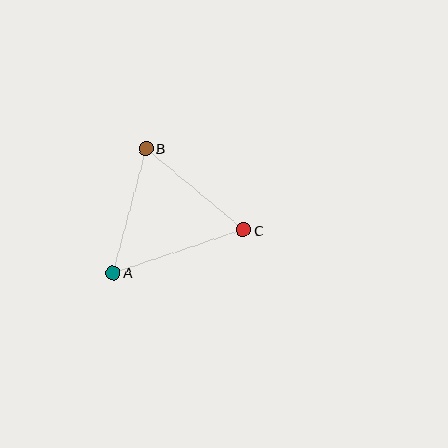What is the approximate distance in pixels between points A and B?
The distance between A and B is approximately 129 pixels.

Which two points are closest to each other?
Points B and C are closest to each other.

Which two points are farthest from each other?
Points A and C are farthest from each other.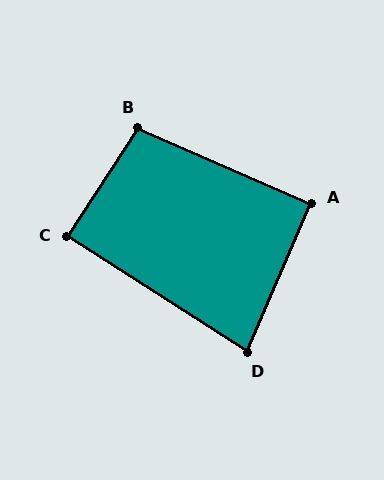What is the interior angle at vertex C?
Approximately 90 degrees (approximately right).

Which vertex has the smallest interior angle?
D, at approximately 81 degrees.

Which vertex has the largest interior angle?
B, at approximately 99 degrees.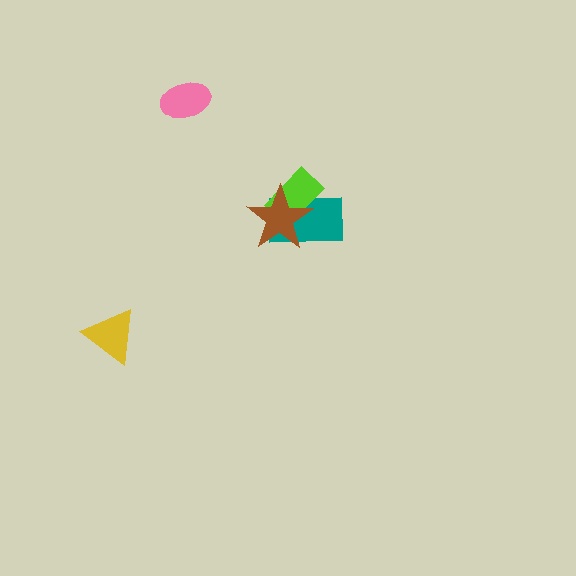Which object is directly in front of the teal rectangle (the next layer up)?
The lime rectangle is directly in front of the teal rectangle.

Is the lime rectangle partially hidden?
Yes, it is partially covered by another shape.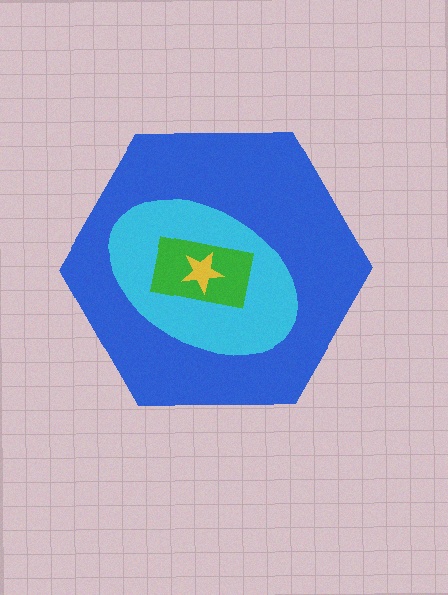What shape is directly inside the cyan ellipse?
The green rectangle.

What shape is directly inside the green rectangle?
The yellow star.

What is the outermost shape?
The blue hexagon.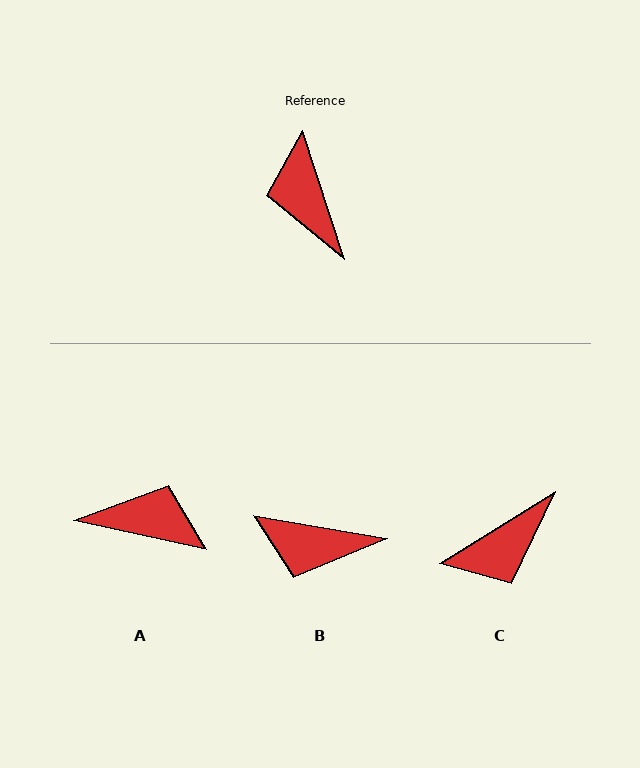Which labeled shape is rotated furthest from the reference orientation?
A, about 121 degrees away.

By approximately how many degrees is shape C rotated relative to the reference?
Approximately 104 degrees counter-clockwise.